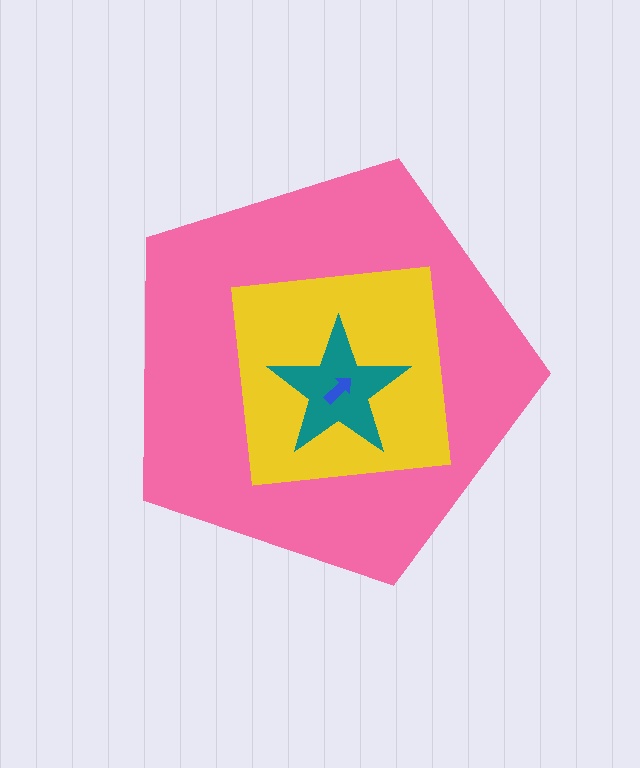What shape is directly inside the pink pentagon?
The yellow square.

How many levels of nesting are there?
4.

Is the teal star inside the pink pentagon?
Yes.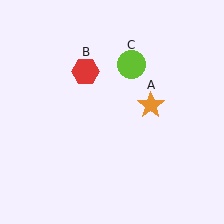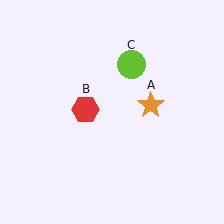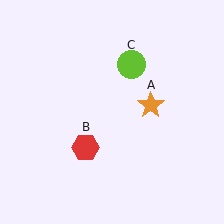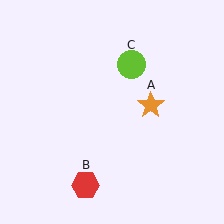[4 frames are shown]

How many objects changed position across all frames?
1 object changed position: red hexagon (object B).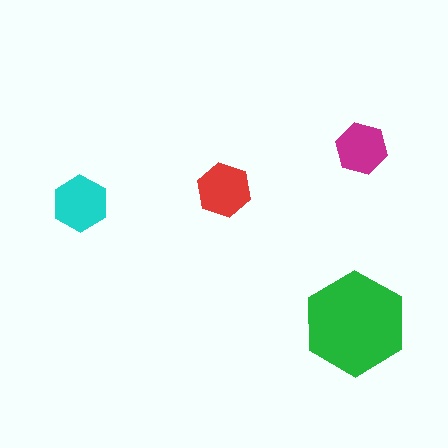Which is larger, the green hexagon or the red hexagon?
The green one.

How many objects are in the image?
There are 4 objects in the image.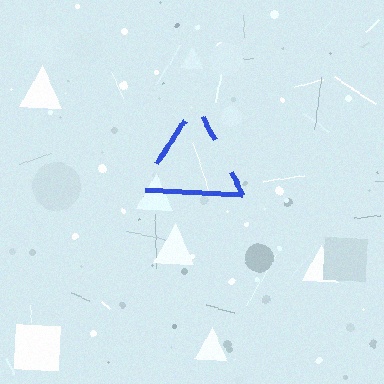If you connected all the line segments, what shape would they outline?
They would outline a triangle.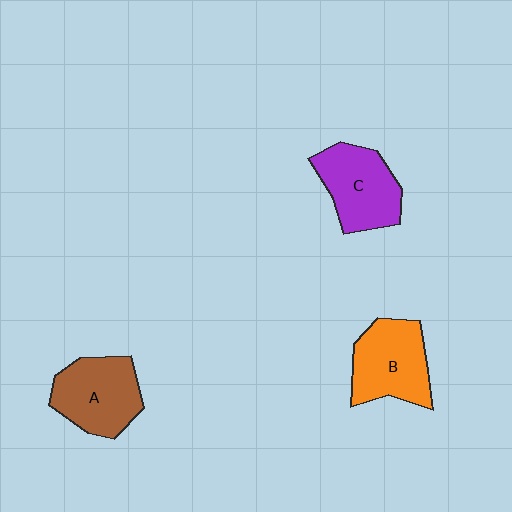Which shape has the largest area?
Shape B (orange).